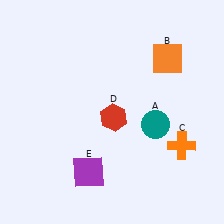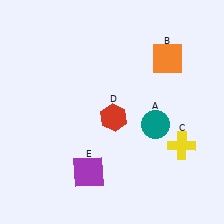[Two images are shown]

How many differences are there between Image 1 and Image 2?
There is 1 difference between the two images.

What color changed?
The cross (C) changed from orange in Image 1 to yellow in Image 2.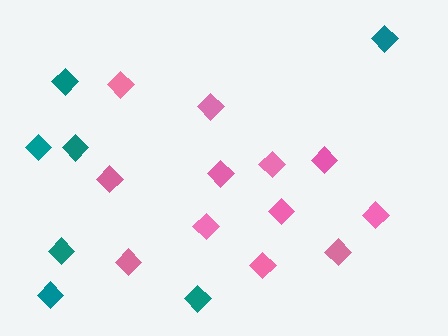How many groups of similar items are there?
There are 2 groups: one group of pink diamonds (12) and one group of teal diamonds (7).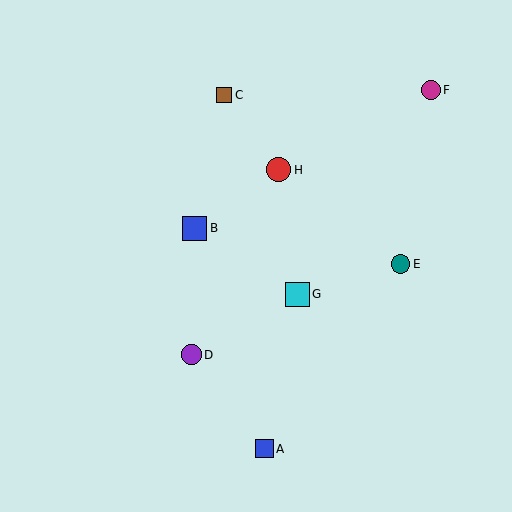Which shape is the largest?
The red circle (labeled H) is the largest.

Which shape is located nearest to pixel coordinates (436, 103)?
The magenta circle (labeled F) at (431, 90) is nearest to that location.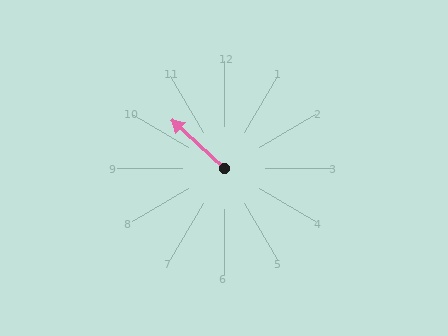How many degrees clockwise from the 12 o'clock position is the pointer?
Approximately 312 degrees.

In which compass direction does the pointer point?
Northwest.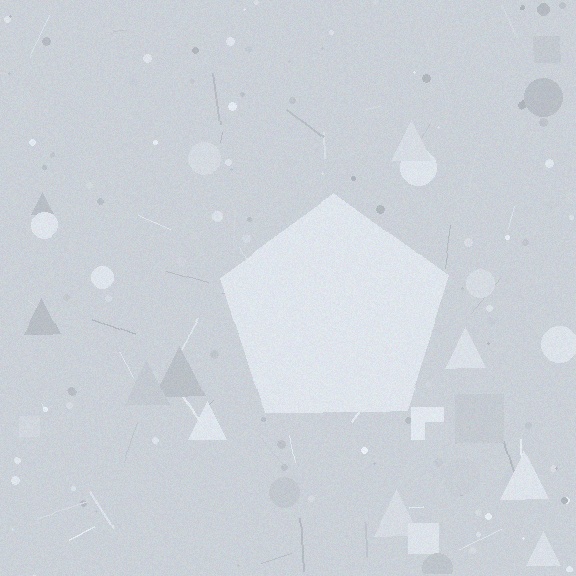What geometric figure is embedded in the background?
A pentagon is embedded in the background.